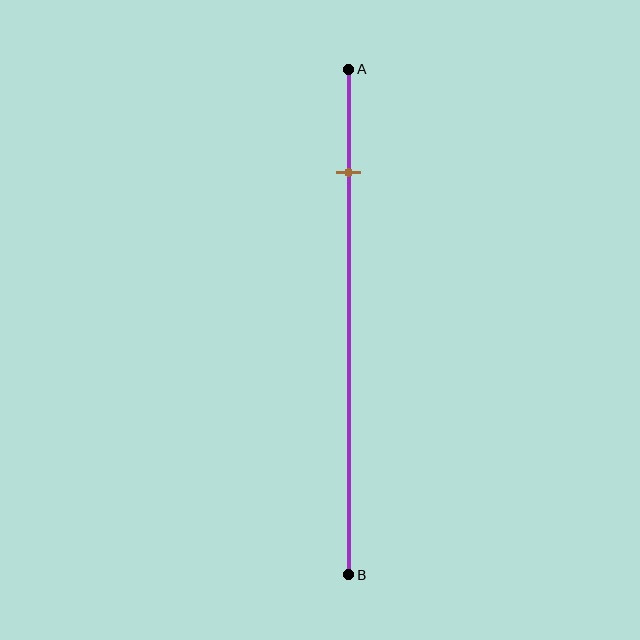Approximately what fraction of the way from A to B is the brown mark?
The brown mark is approximately 20% of the way from A to B.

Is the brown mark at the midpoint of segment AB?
No, the mark is at about 20% from A, not at the 50% midpoint.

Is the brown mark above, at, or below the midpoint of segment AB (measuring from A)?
The brown mark is above the midpoint of segment AB.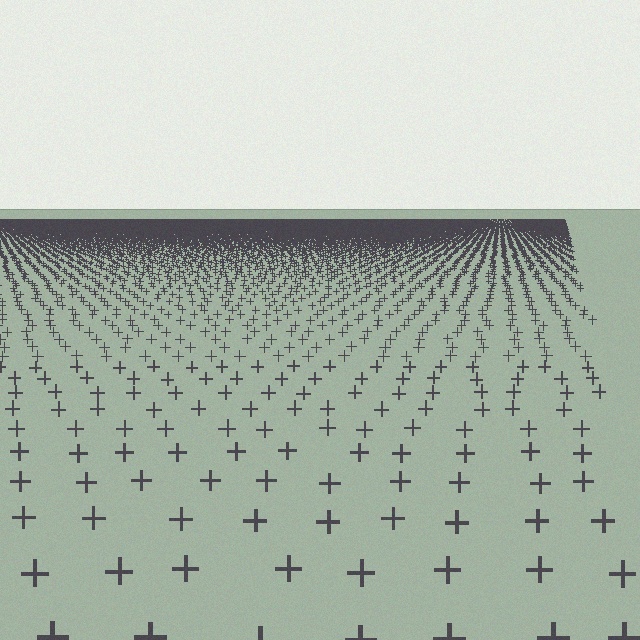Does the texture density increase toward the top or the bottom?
Density increases toward the top.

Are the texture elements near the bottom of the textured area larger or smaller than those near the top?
Larger. Near the bottom, elements are closer to the viewer and appear at a bigger on-screen size.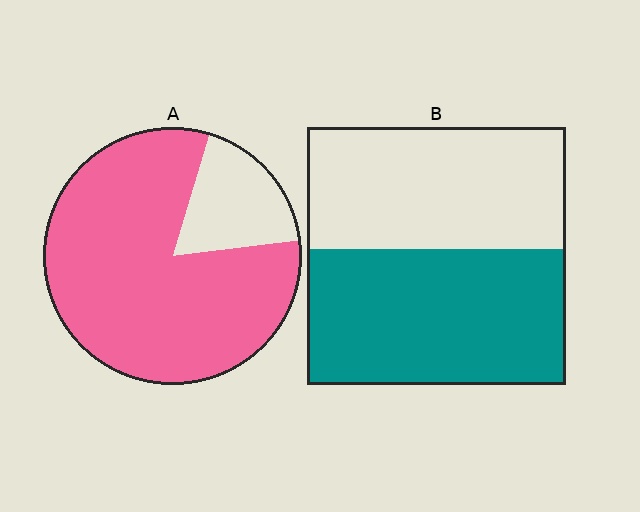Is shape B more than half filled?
Roughly half.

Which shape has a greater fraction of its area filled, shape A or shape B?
Shape A.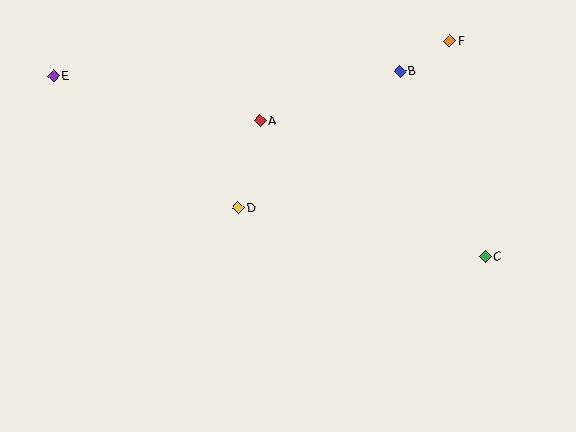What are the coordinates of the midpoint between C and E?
The midpoint between C and E is at (270, 166).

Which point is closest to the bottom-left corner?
Point D is closest to the bottom-left corner.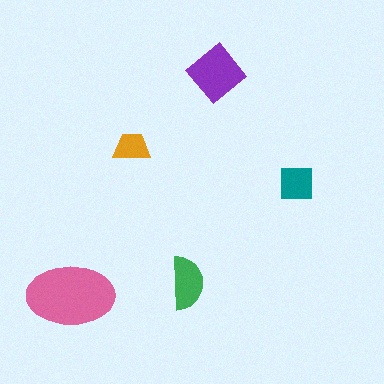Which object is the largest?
The pink ellipse.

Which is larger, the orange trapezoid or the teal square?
The teal square.